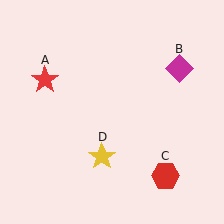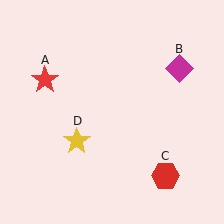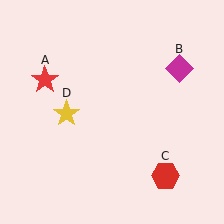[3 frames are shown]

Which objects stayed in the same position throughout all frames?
Red star (object A) and magenta diamond (object B) and red hexagon (object C) remained stationary.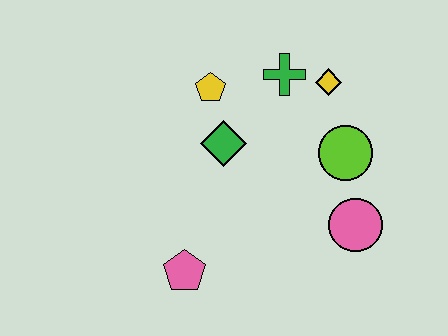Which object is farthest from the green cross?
The pink pentagon is farthest from the green cross.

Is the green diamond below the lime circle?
No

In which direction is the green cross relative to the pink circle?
The green cross is above the pink circle.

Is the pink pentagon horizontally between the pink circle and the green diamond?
No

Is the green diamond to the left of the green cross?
Yes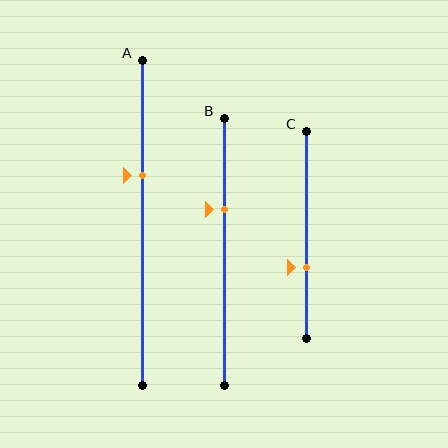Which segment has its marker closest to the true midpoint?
Segment A has its marker closest to the true midpoint.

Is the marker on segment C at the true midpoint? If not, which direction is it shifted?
No, the marker on segment C is shifted downward by about 16% of the segment length.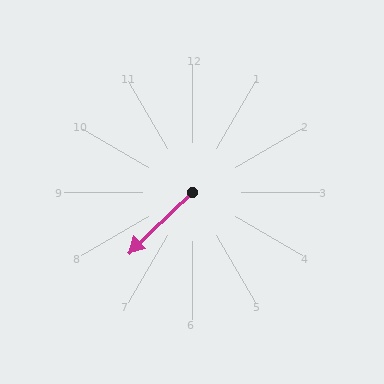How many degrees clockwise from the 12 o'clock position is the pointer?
Approximately 226 degrees.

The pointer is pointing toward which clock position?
Roughly 8 o'clock.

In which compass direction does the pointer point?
Southwest.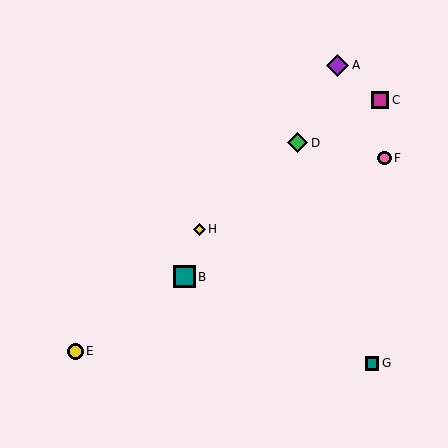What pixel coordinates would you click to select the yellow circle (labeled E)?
Click at (75, 351) to select the yellow circle E.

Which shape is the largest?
The purple diamond (labeled A) is the largest.